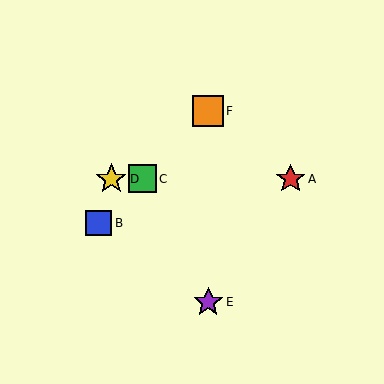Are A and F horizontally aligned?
No, A is at y≈179 and F is at y≈111.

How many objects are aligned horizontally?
3 objects (A, C, D) are aligned horizontally.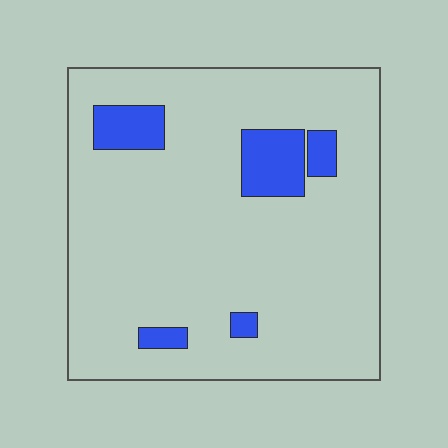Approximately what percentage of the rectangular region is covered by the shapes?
Approximately 10%.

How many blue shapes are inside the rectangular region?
5.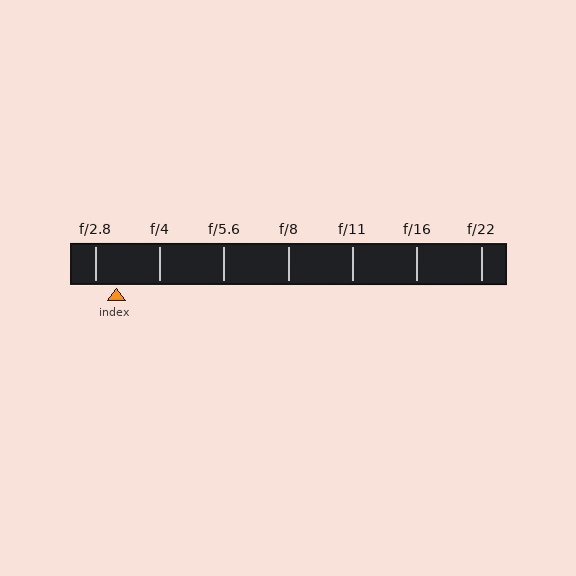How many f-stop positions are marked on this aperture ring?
There are 7 f-stop positions marked.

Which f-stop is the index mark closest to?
The index mark is closest to f/2.8.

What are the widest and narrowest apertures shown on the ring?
The widest aperture shown is f/2.8 and the narrowest is f/22.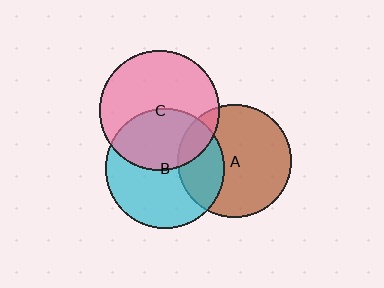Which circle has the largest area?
Circle C (pink).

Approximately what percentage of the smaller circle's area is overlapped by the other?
Approximately 40%.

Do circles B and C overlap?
Yes.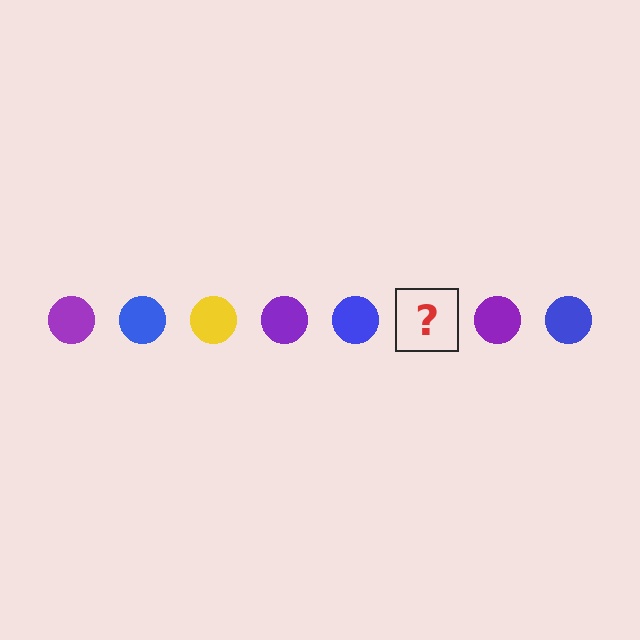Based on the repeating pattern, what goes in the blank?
The blank should be a yellow circle.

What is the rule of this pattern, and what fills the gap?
The rule is that the pattern cycles through purple, blue, yellow circles. The gap should be filled with a yellow circle.